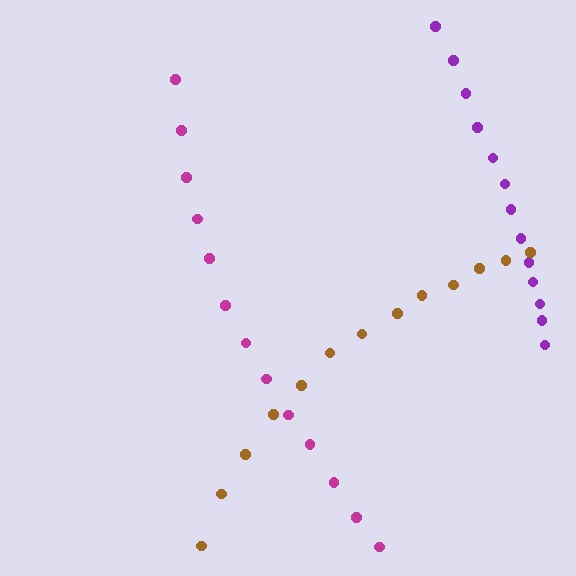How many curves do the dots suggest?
There are 3 distinct paths.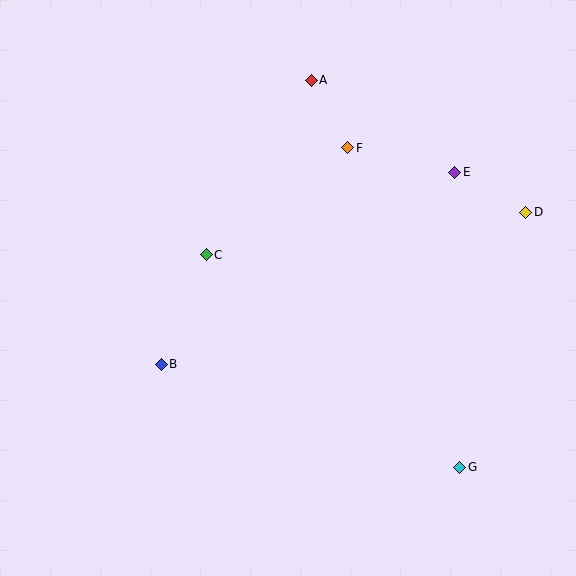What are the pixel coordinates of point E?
Point E is at (455, 172).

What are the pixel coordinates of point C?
Point C is at (206, 255).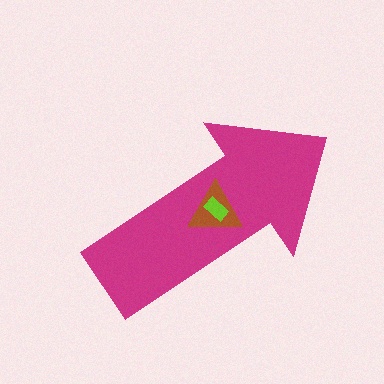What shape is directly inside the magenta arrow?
The brown triangle.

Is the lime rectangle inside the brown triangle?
Yes.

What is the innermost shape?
The lime rectangle.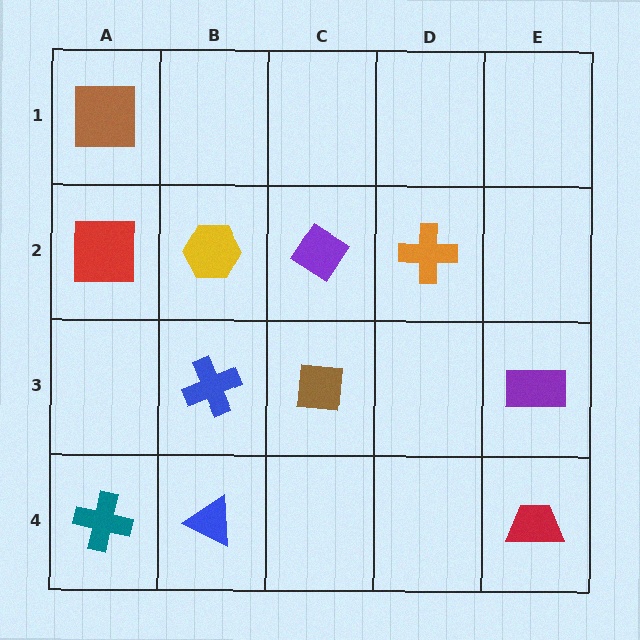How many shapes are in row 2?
4 shapes.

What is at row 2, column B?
A yellow hexagon.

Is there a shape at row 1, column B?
No, that cell is empty.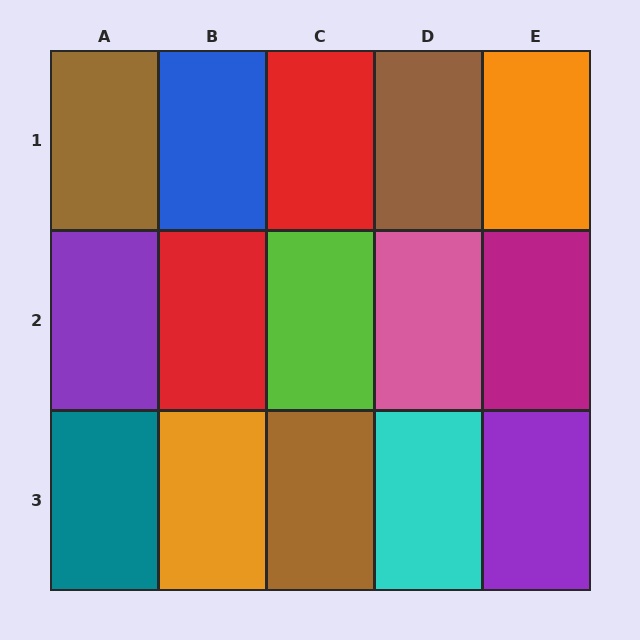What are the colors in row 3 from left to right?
Teal, orange, brown, cyan, purple.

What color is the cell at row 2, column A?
Purple.